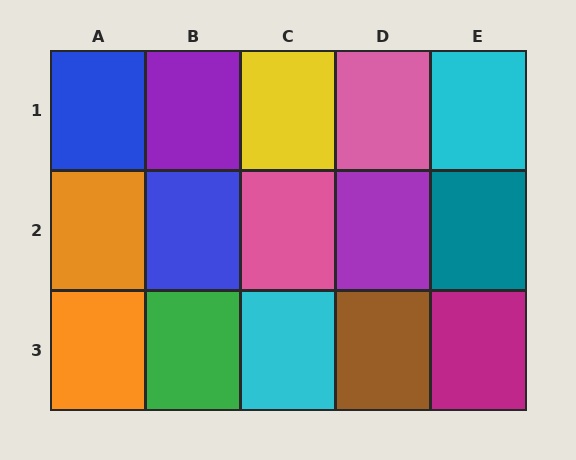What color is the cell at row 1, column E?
Cyan.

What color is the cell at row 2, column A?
Orange.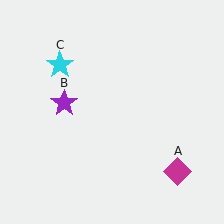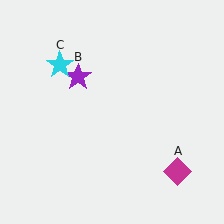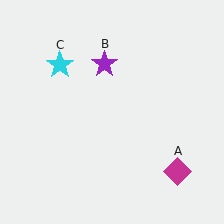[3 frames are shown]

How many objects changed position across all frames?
1 object changed position: purple star (object B).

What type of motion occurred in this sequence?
The purple star (object B) rotated clockwise around the center of the scene.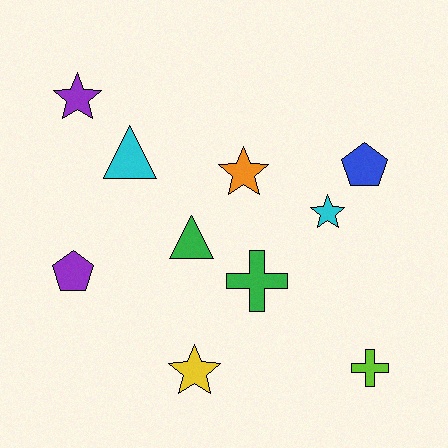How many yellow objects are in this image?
There is 1 yellow object.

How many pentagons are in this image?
There are 2 pentagons.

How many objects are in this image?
There are 10 objects.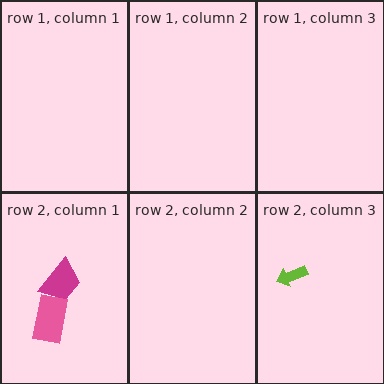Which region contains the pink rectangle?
The row 2, column 1 region.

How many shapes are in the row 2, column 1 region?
2.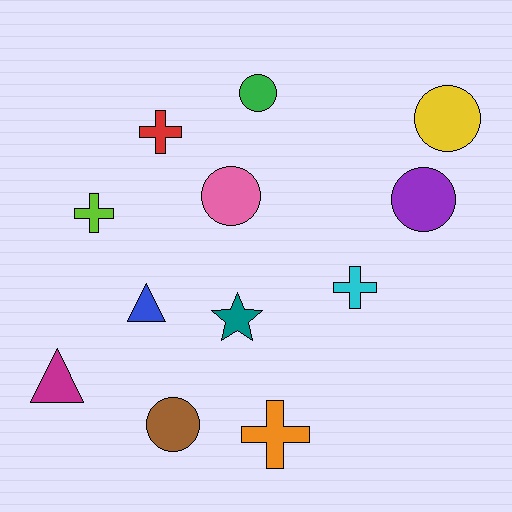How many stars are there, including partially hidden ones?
There is 1 star.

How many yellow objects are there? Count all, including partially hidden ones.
There is 1 yellow object.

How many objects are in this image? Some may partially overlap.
There are 12 objects.